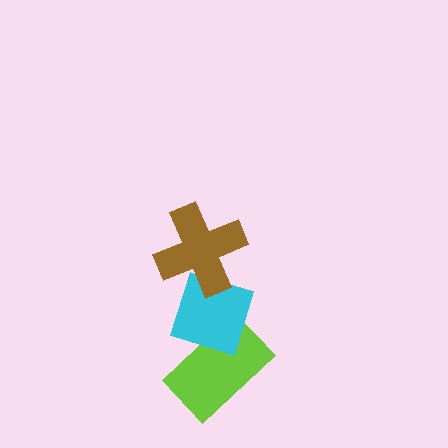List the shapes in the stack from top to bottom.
From top to bottom: the brown cross, the cyan diamond, the lime rectangle.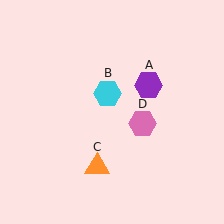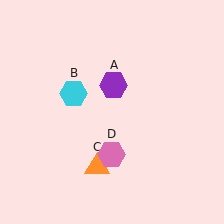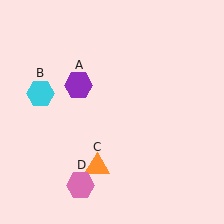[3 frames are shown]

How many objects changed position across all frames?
3 objects changed position: purple hexagon (object A), cyan hexagon (object B), pink hexagon (object D).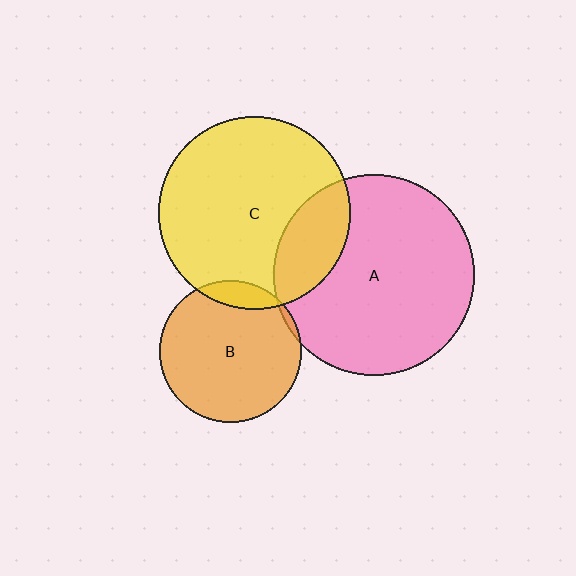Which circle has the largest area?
Circle A (pink).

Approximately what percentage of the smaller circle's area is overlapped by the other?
Approximately 20%.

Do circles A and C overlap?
Yes.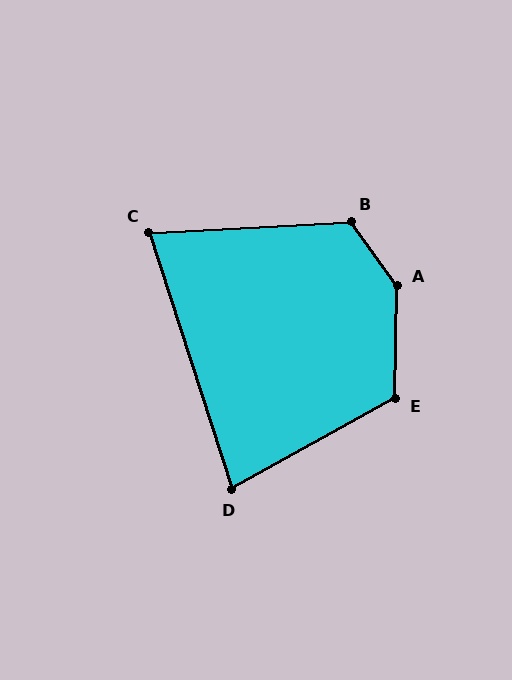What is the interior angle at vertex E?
Approximately 120 degrees (obtuse).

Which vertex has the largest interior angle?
A, at approximately 143 degrees.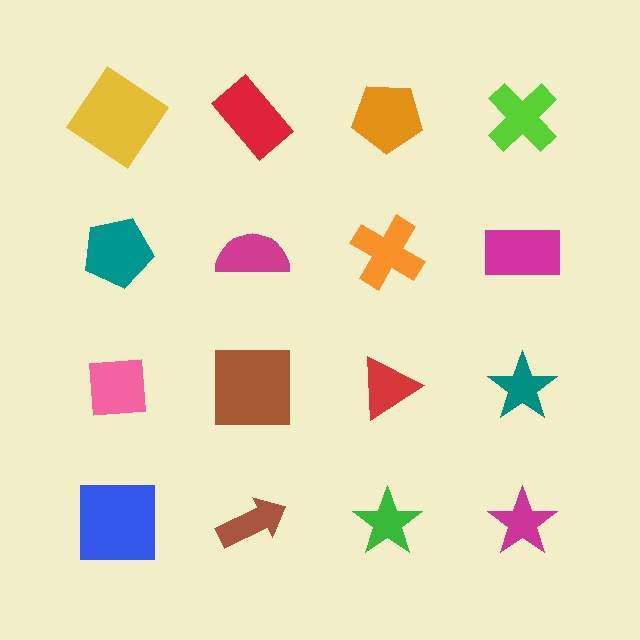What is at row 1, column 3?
An orange pentagon.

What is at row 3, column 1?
A pink square.